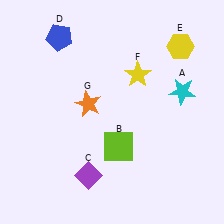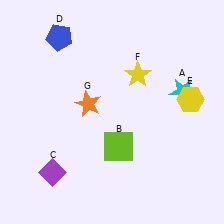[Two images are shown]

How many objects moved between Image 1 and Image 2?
2 objects moved between the two images.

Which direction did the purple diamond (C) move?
The purple diamond (C) moved left.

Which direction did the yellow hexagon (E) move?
The yellow hexagon (E) moved down.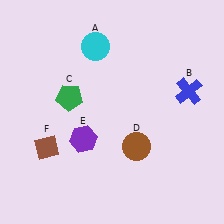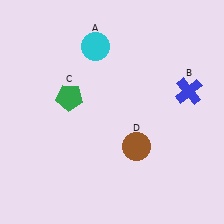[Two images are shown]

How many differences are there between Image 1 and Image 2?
There are 2 differences between the two images.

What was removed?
The brown diamond (F), the purple hexagon (E) were removed in Image 2.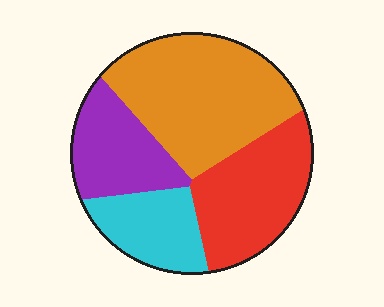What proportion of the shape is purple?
Purple takes up less than a quarter of the shape.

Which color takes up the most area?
Orange, at roughly 40%.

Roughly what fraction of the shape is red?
Red covers about 25% of the shape.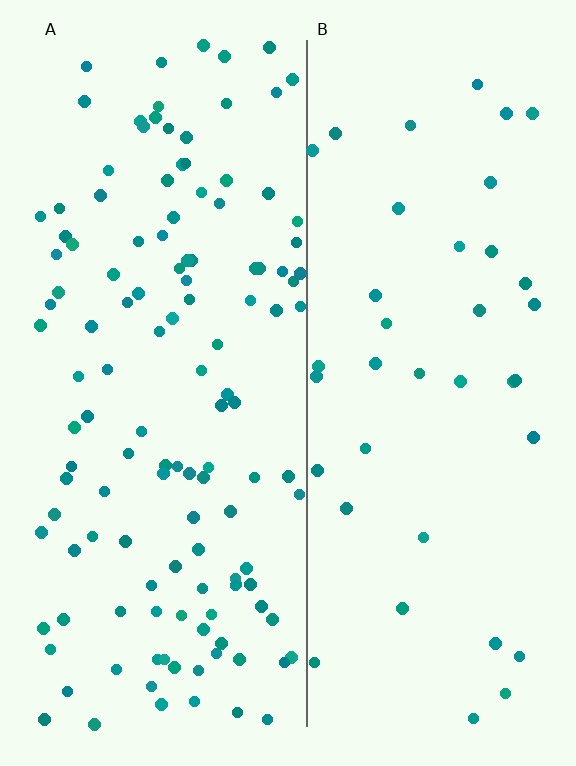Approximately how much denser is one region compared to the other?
Approximately 3.2× — region A over region B.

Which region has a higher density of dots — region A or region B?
A (the left).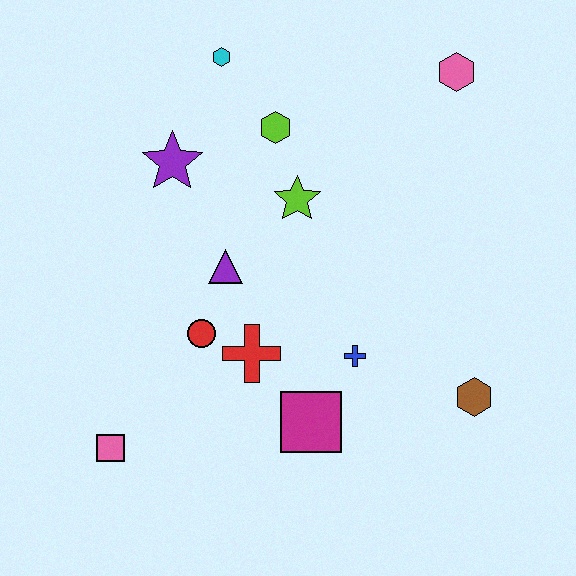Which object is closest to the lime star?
The lime hexagon is closest to the lime star.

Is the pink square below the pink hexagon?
Yes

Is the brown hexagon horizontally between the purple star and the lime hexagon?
No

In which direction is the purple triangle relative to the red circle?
The purple triangle is above the red circle.